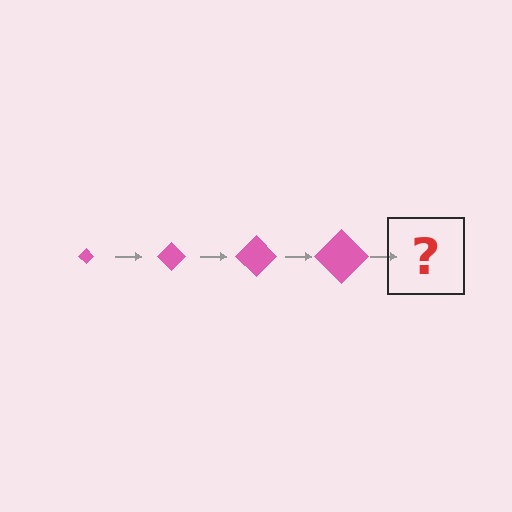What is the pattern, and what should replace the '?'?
The pattern is that the diamond gets progressively larger each step. The '?' should be a pink diamond, larger than the previous one.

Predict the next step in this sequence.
The next step is a pink diamond, larger than the previous one.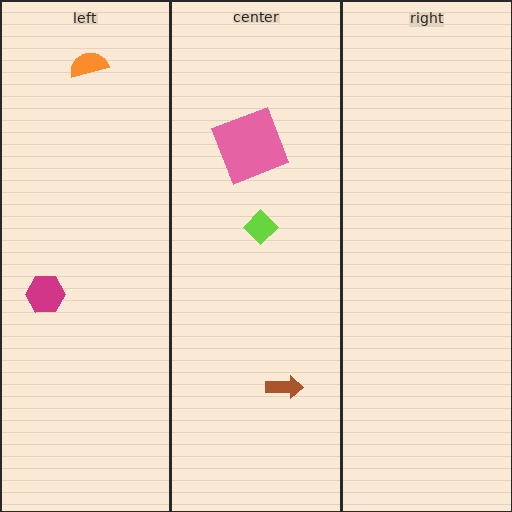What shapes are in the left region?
The orange semicircle, the magenta hexagon.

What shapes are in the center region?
The lime diamond, the pink square, the brown arrow.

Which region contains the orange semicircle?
The left region.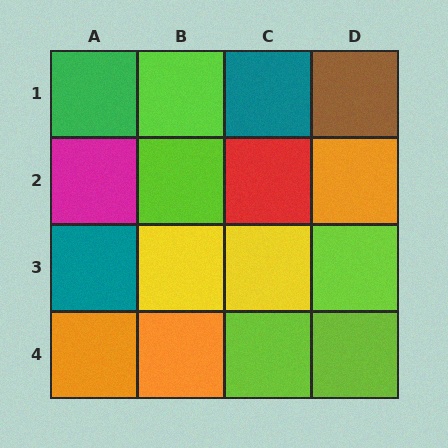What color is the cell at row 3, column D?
Lime.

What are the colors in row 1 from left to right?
Green, lime, teal, brown.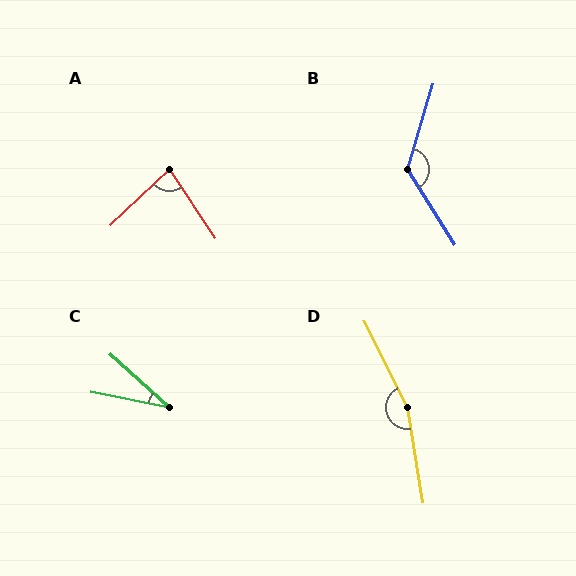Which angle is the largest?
D, at approximately 163 degrees.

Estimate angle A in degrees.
Approximately 80 degrees.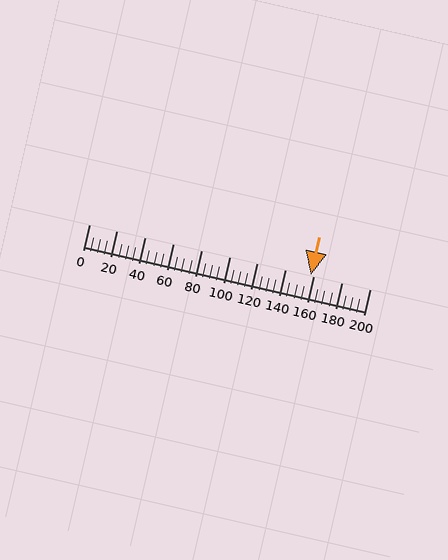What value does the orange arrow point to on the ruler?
The orange arrow points to approximately 158.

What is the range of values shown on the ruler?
The ruler shows values from 0 to 200.